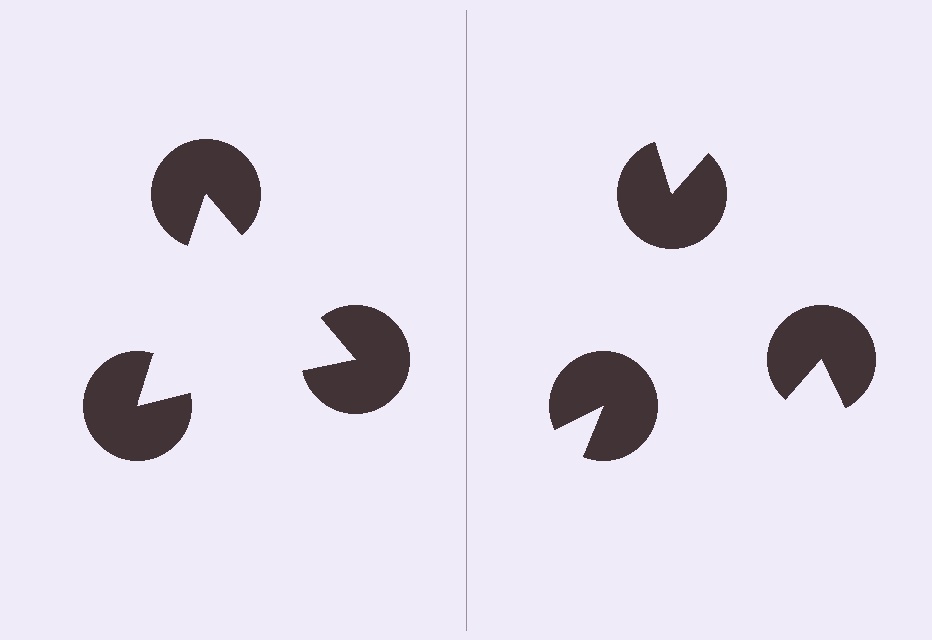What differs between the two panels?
The pac-man discs are positioned identically on both sides; only the wedge orientations differ. On the left they align to a triangle; on the right they are misaligned.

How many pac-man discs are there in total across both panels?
6 — 3 on each side.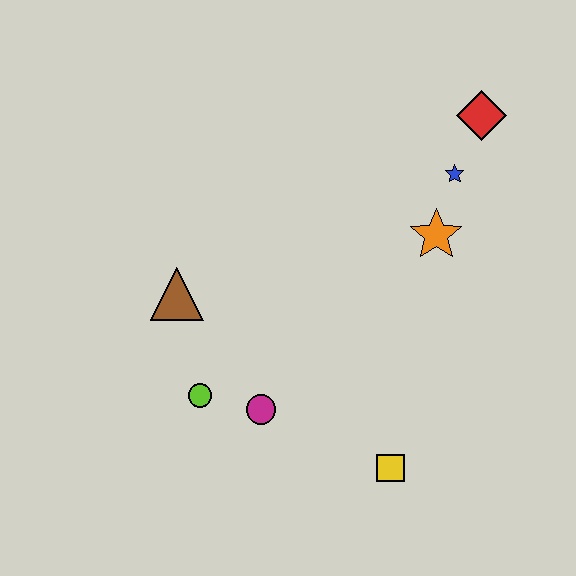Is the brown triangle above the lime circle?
Yes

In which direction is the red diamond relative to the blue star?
The red diamond is above the blue star.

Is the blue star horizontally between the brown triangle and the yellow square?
No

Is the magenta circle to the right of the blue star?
No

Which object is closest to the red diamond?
The blue star is closest to the red diamond.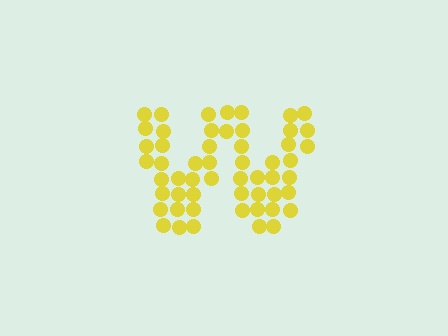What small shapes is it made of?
It is made of small circles.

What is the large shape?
The large shape is the letter W.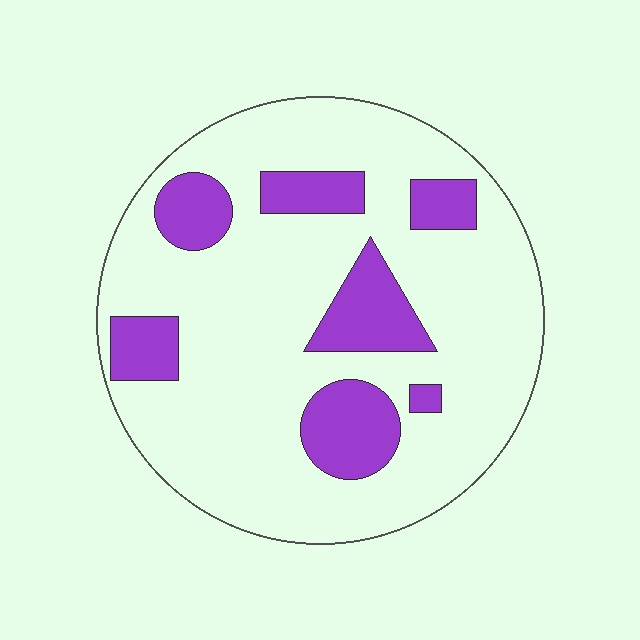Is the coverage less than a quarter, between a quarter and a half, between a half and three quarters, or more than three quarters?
Less than a quarter.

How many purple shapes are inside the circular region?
7.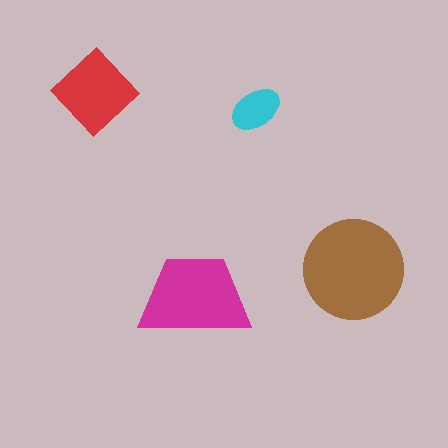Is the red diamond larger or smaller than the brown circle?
Smaller.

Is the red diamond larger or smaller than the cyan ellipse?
Larger.